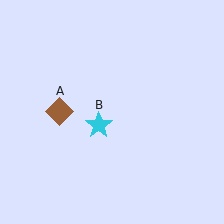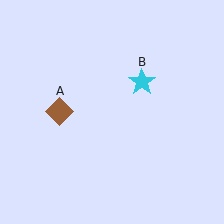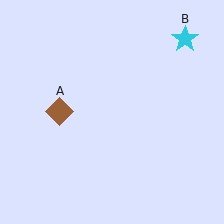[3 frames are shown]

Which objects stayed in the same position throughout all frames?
Brown diamond (object A) remained stationary.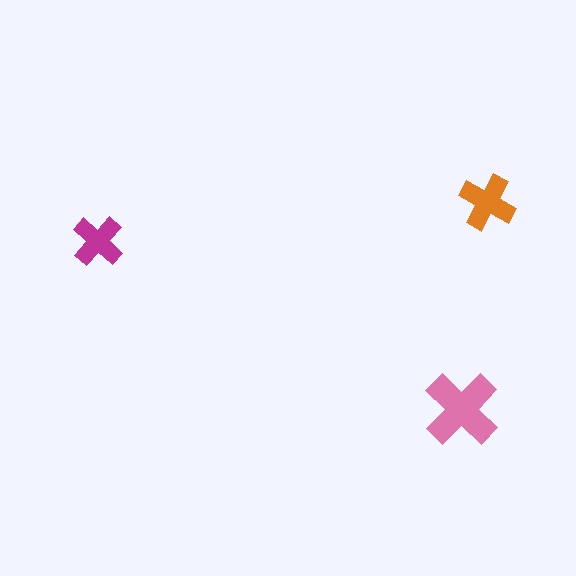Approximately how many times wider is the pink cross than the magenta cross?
About 1.5 times wider.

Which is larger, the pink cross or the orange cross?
The pink one.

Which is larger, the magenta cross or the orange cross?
The orange one.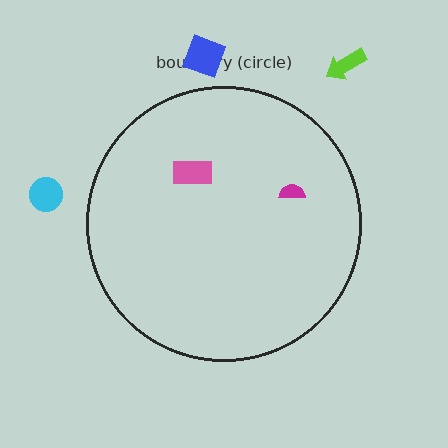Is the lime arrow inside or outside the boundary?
Outside.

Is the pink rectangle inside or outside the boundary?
Inside.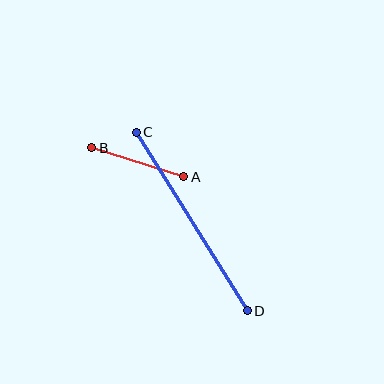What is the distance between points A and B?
The distance is approximately 97 pixels.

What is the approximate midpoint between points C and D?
The midpoint is at approximately (192, 222) pixels.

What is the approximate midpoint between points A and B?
The midpoint is at approximately (138, 162) pixels.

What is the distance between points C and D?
The distance is approximately 210 pixels.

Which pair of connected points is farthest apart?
Points C and D are farthest apart.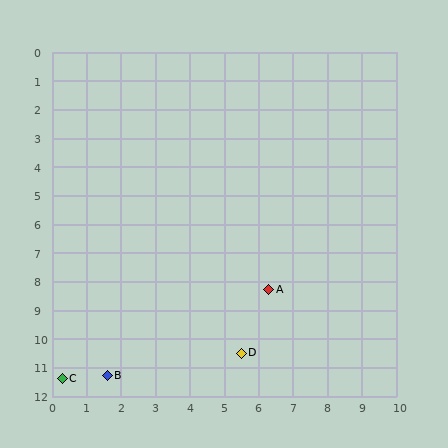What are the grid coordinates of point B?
Point B is at approximately (1.6, 11.3).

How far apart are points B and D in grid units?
Points B and D are about 4.0 grid units apart.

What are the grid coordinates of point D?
Point D is at approximately (5.5, 10.5).